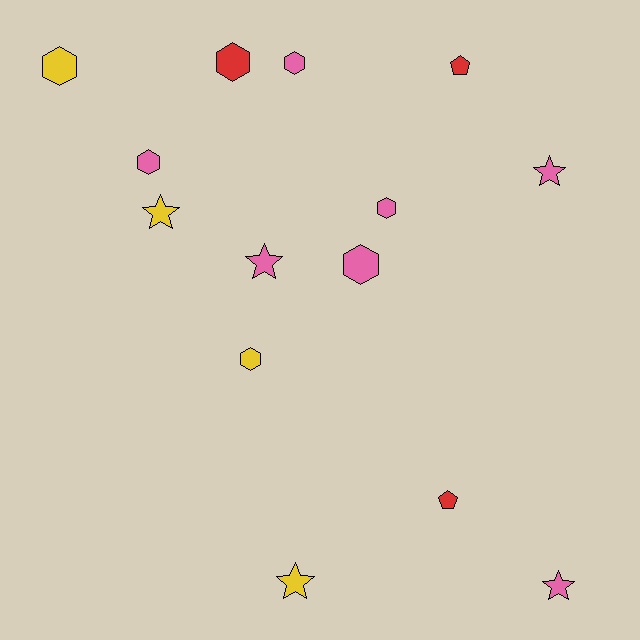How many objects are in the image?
There are 14 objects.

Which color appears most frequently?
Pink, with 7 objects.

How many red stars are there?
There are no red stars.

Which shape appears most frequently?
Hexagon, with 7 objects.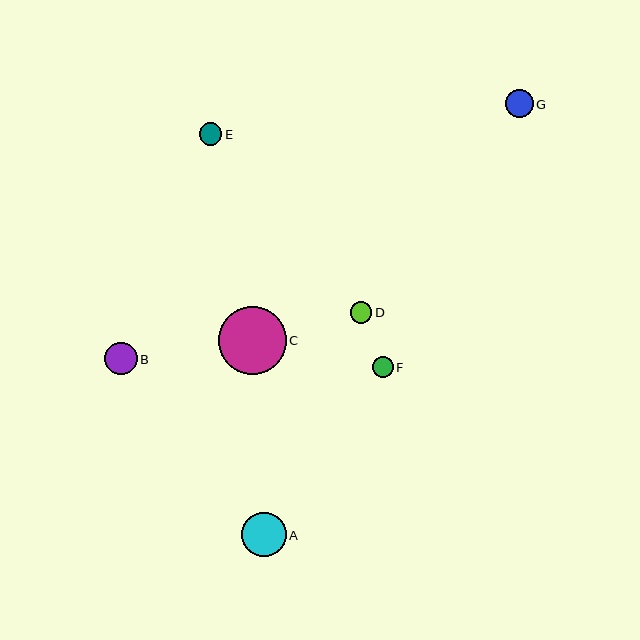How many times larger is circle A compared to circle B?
Circle A is approximately 1.4 times the size of circle B.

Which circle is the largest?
Circle C is the largest with a size of approximately 67 pixels.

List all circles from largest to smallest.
From largest to smallest: C, A, B, G, E, D, F.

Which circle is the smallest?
Circle F is the smallest with a size of approximately 21 pixels.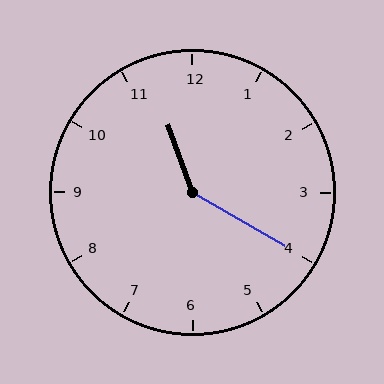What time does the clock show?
11:20.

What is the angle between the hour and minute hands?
Approximately 140 degrees.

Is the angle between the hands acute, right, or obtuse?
It is obtuse.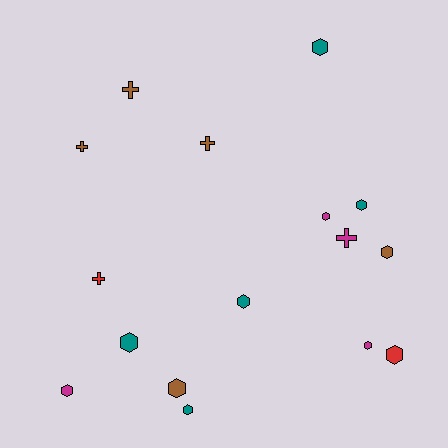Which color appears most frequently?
Brown, with 5 objects.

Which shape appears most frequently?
Hexagon, with 11 objects.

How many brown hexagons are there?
There are 2 brown hexagons.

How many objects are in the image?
There are 16 objects.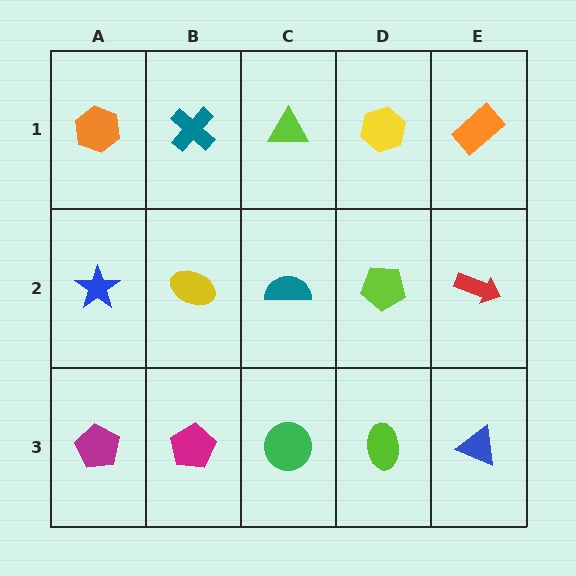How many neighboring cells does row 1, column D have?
3.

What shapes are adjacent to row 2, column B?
A teal cross (row 1, column B), a magenta pentagon (row 3, column B), a blue star (row 2, column A), a teal semicircle (row 2, column C).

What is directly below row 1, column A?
A blue star.